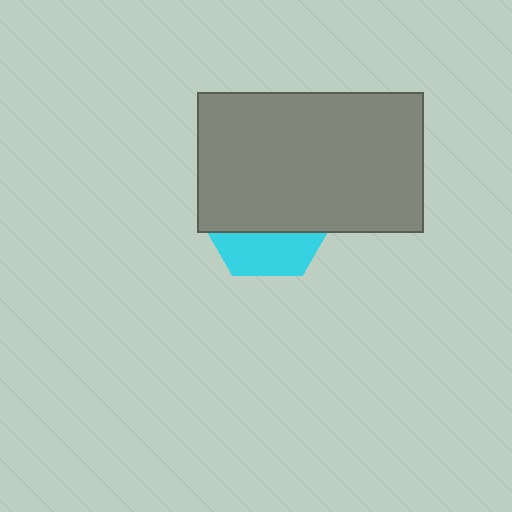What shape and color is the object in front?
The object in front is a gray rectangle.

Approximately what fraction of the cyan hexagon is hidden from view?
Roughly 69% of the cyan hexagon is hidden behind the gray rectangle.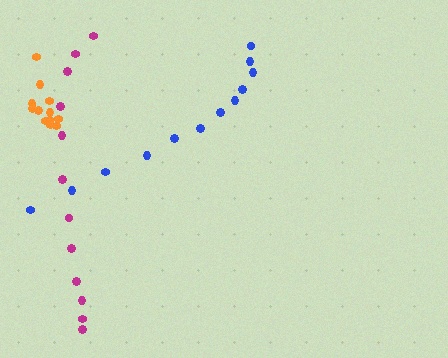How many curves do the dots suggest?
There are 3 distinct paths.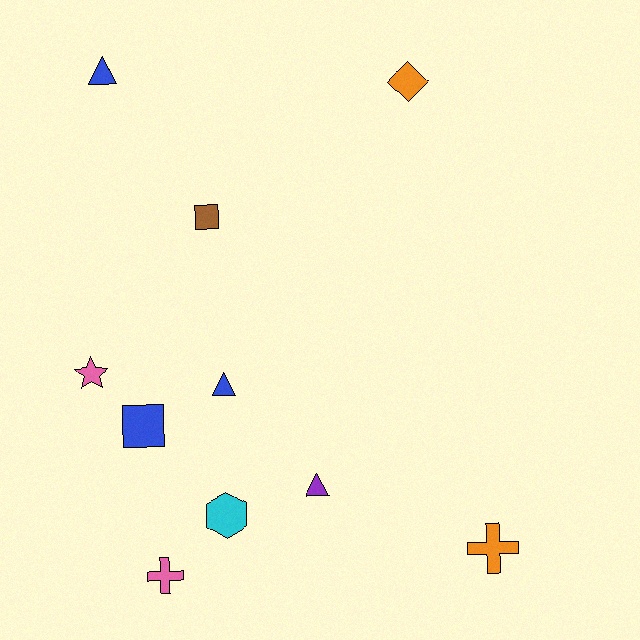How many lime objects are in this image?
There are no lime objects.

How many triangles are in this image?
There are 3 triangles.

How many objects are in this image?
There are 10 objects.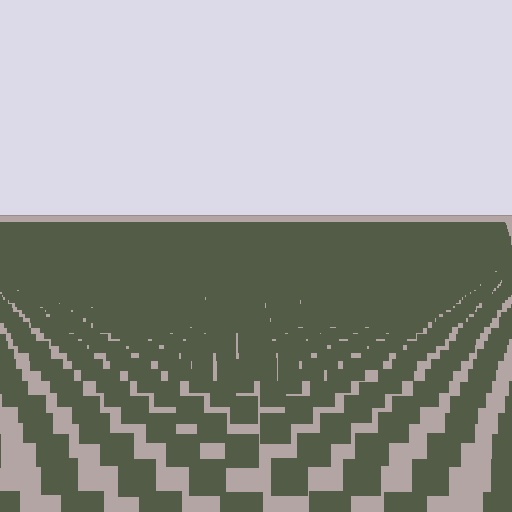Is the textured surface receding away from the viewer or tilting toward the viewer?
The surface is receding away from the viewer. Texture elements get smaller and denser toward the top.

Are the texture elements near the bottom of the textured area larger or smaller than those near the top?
Larger. Near the bottom, elements are closer to the viewer and appear at a bigger on-screen size.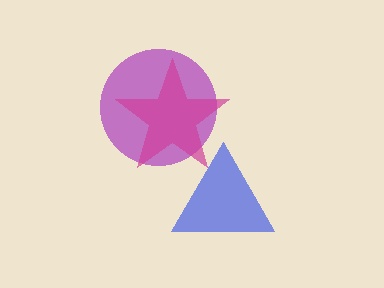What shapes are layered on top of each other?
The layered shapes are: a blue triangle, a purple circle, a magenta star.